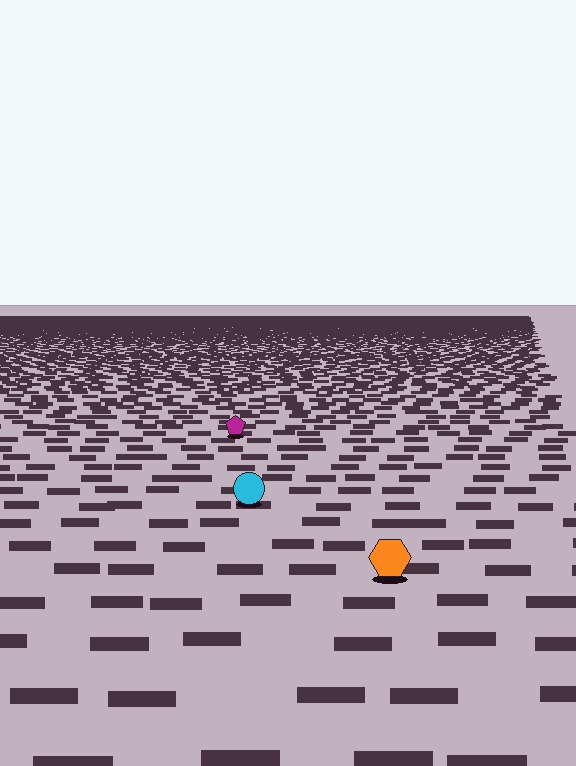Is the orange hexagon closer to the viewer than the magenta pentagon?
Yes. The orange hexagon is closer — you can tell from the texture gradient: the ground texture is coarser near it.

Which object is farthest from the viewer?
The magenta pentagon is farthest from the viewer. It appears smaller and the ground texture around it is denser.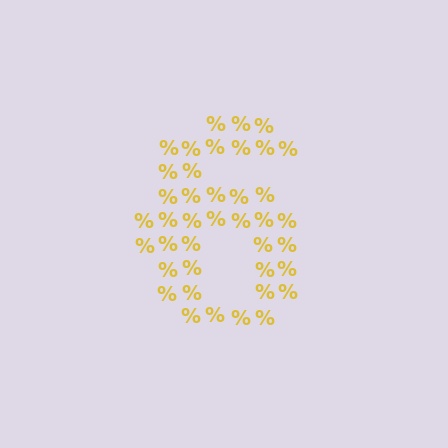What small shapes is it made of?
It is made of small percent signs.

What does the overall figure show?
The overall figure shows the digit 6.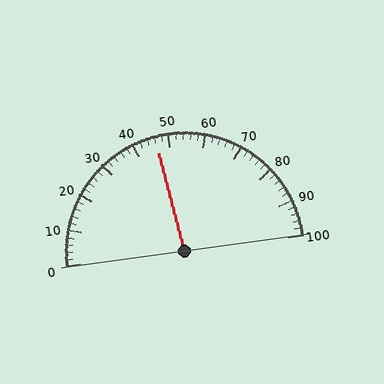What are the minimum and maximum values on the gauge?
The gauge ranges from 0 to 100.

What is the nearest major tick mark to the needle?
The nearest major tick mark is 50.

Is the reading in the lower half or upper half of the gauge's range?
The reading is in the lower half of the range (0 to 100).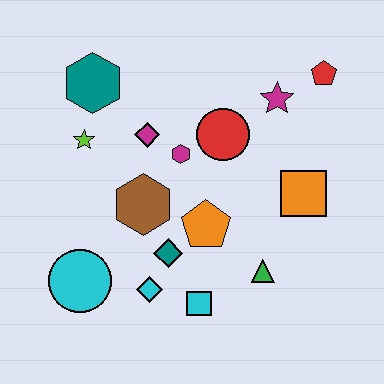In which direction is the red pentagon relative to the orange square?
The red pentagon is above the orange square.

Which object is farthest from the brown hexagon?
The red pentagon is farthest from the brown hexagon.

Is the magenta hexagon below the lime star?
Yes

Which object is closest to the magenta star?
The red pentagon is closest to the magenta star.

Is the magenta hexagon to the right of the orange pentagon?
No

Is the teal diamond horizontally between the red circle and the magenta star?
No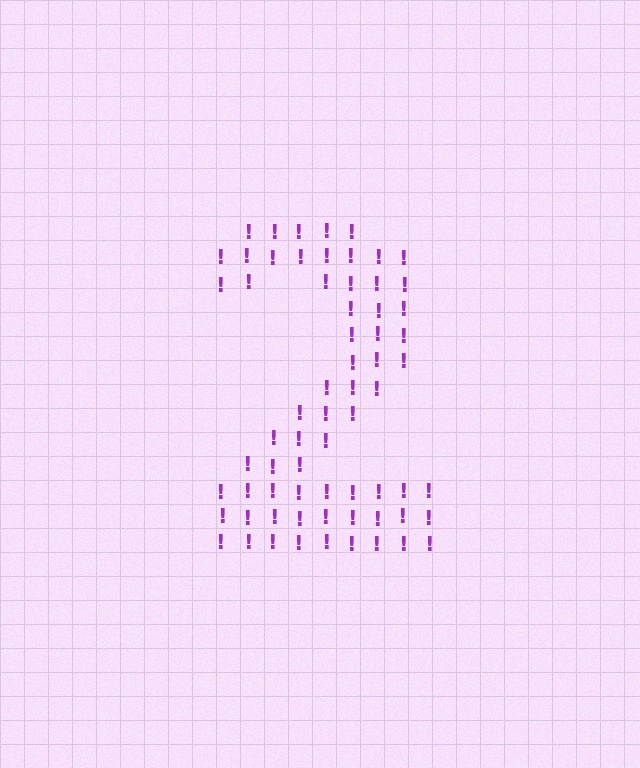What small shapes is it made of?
It is made of small exclamation marks.